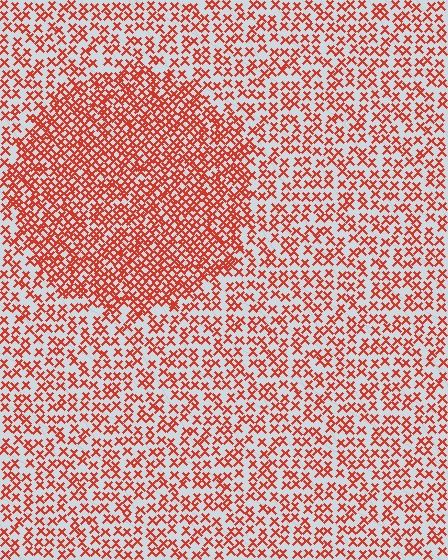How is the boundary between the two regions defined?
The boundary is defined by a change in element density (approximately 1.9x ratio). All elements are the same color, size, and shape.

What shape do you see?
I see a circle.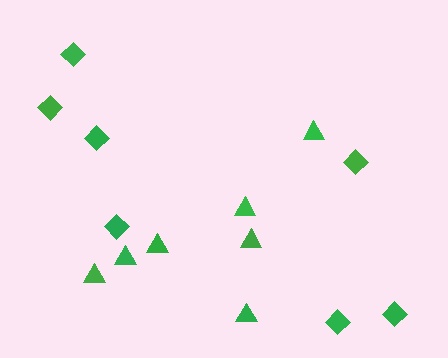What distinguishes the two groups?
There are 2 groups: one group of triangles (7) and one group of diamonds (7).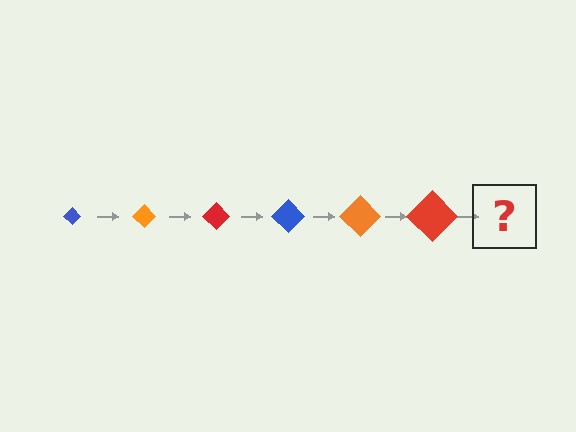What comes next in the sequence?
The next element should be a blue diamond, larger than the previous one.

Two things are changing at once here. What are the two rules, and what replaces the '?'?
The two rules are that the diamond grows larger each step and the color cycles through blue, orange, and red. The '?' should be a blue diamond, larger than the previous one.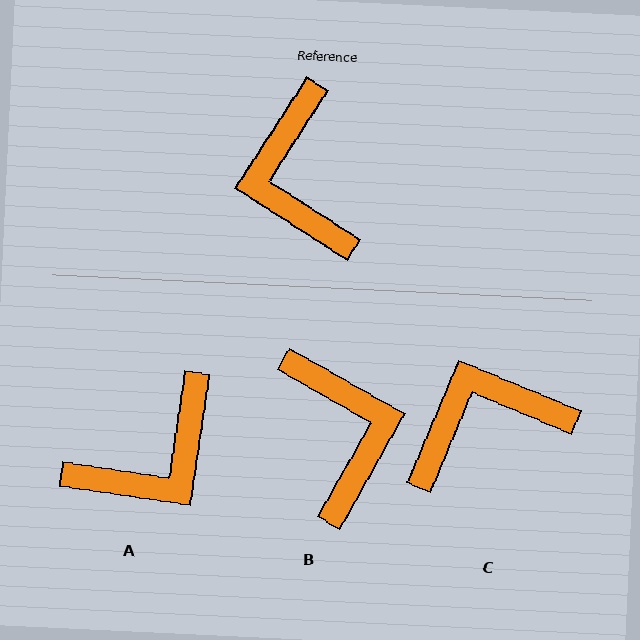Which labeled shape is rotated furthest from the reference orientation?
B, about 177 degrees away.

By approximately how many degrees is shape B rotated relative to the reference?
Approximately 177 degrees clockwise.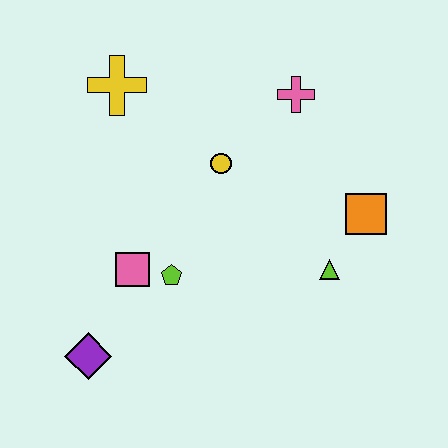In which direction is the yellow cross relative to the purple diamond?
The yellow cross is above the purple diamond.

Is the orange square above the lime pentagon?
Yes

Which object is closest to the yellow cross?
The yellow circle is closest to the yellow cross.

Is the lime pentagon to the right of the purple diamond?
Yes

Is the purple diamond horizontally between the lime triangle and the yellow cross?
No